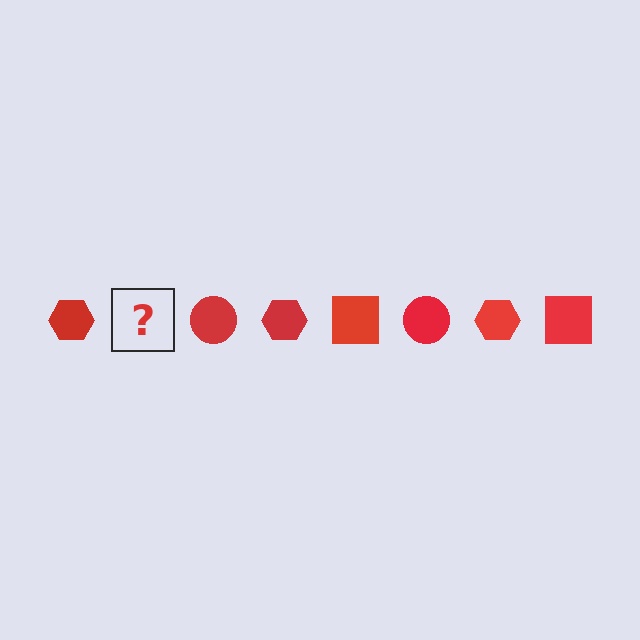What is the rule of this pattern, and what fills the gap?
The rule is that the pattern cycles through hexagon, square, circle shapes in red. The gap should be filled with a red square.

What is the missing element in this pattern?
The missing element is a red square.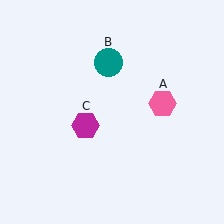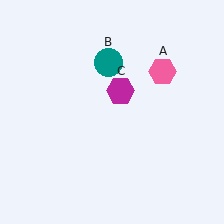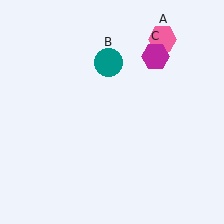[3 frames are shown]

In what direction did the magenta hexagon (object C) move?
The magenta hexagon (object C) moved up and to the right.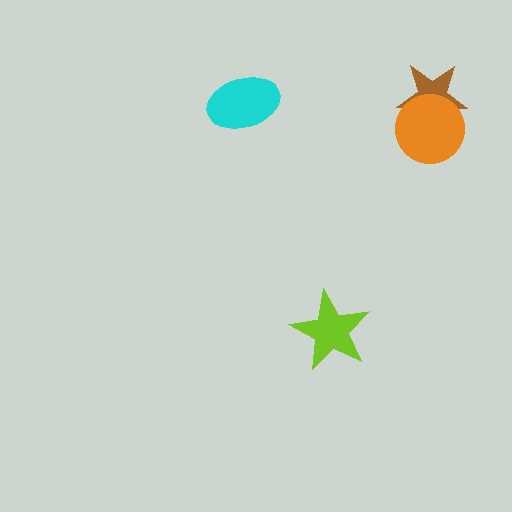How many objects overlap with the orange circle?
1 object overlaps with the orange circle.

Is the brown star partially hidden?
Yes, it is partially covered by another shape.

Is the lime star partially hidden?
No, no other shape covers it.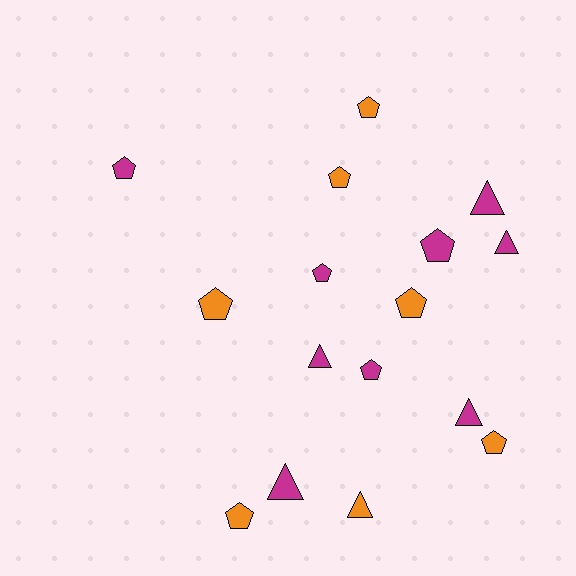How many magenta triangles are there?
There are 5 magenta triangles.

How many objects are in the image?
There are 16 objects.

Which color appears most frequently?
Magenta, with 9 objects.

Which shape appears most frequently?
Pentagon, with 10 objects.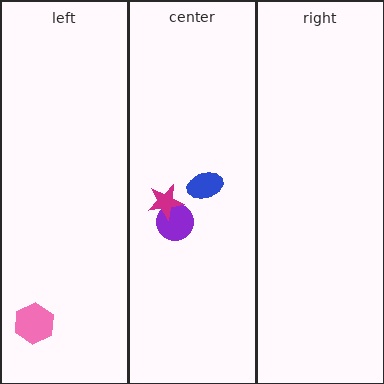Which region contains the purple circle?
The center region.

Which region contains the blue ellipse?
The center region.